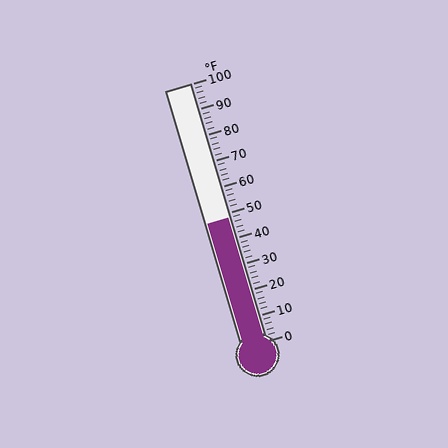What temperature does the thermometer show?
The thermometer shows approximately 48°F.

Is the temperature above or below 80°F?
The temperature is below 80°F.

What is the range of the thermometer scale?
The thermometer scale ranges from 0°F to 100°F.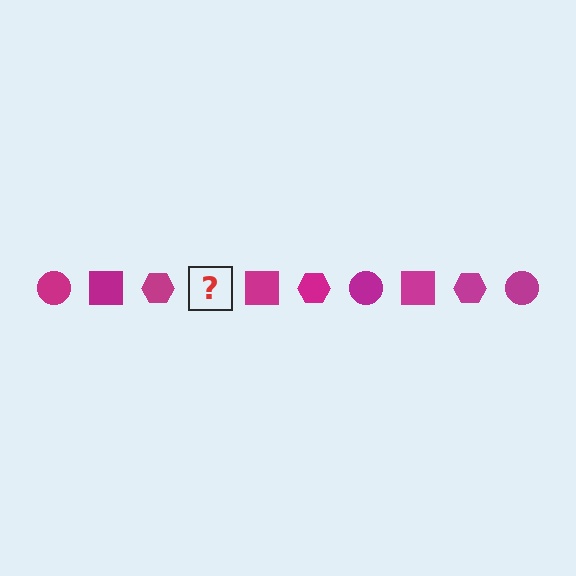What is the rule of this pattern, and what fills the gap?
The rule is that the pattern cycles through circle, square, hexagon shapes in magenta. The gap should be filled with a magenta circle.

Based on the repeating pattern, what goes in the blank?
The blank should be a magenta circle.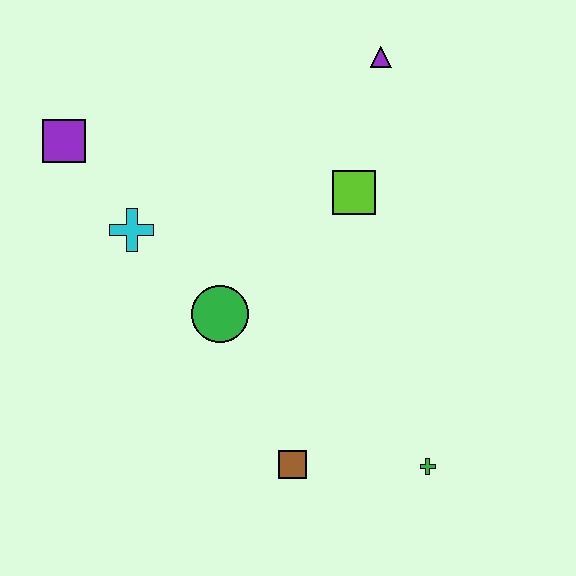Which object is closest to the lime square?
The purple triangle is closest to the lime square.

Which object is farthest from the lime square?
The purple square is farthest from the lime square.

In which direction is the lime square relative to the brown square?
The lime square is above the brown square.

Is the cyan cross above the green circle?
Yes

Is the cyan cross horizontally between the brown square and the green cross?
No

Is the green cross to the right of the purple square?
Yes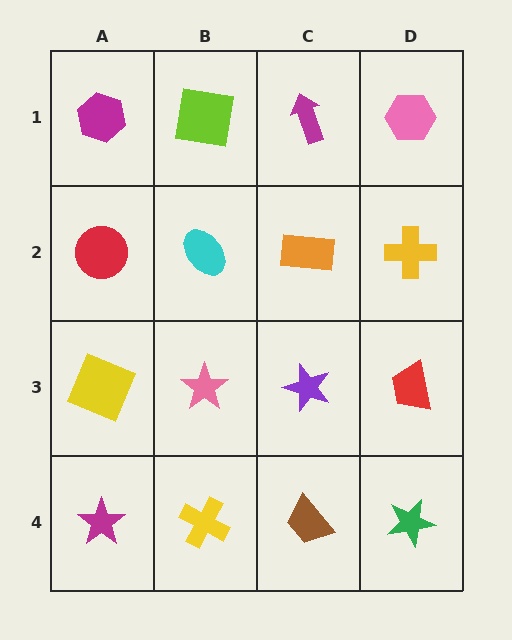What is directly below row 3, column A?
A magenta star.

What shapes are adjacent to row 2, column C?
A magenta arrow (row 1, column C), a purple star (row 3, column C), a cyan ellipse (row 2, column B), a yellow cross (row 2, column D).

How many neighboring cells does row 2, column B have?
4.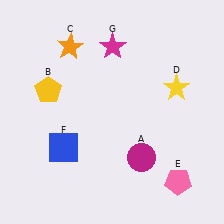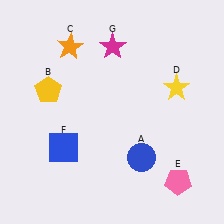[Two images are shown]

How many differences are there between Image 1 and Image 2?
There is 1 difference between the two images.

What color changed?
The circle (A) changed from magenta in Image 1 to blue in Image 2.